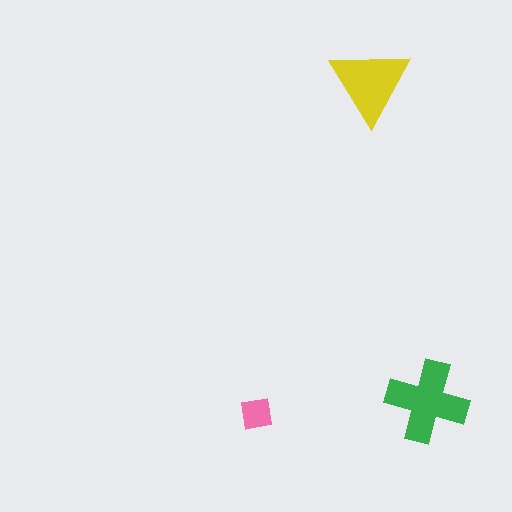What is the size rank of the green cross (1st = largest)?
1st.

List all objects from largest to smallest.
The green cross, the yellow triangle, the pink square.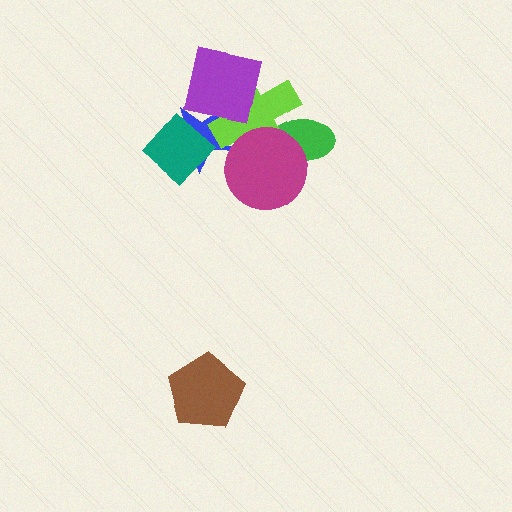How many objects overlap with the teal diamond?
1 object overlaps with the teal diamond.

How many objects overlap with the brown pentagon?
0 objects overlap with the brown pentagon.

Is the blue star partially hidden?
Yes, it is partially covered by another shape.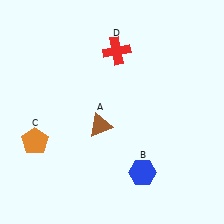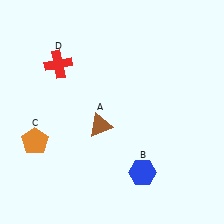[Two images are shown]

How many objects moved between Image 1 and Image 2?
1 object moved between the two images.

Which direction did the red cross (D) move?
The red cross (D) moved left.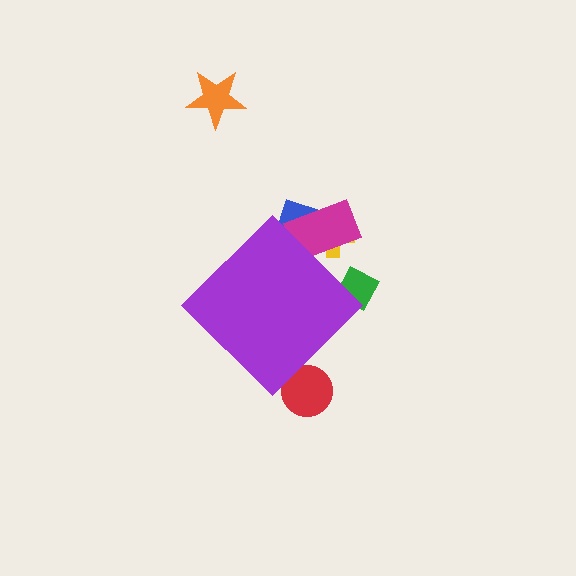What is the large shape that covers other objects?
A purple diamond.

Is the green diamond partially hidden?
Yes, the green diamond is partially hidden behind the purple diamond.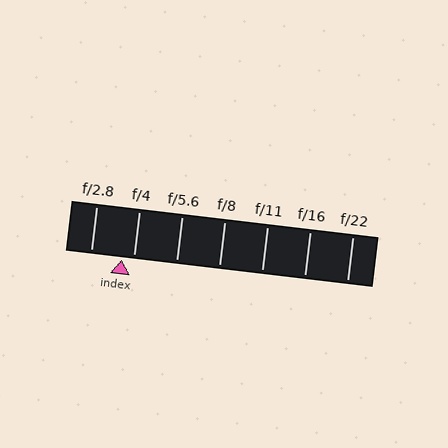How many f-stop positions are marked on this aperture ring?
There are 7 f-stop positions marked.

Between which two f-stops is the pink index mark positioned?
The index mark is between f/2.8 and f/4.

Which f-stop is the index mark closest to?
The index mark is closest to f/4.